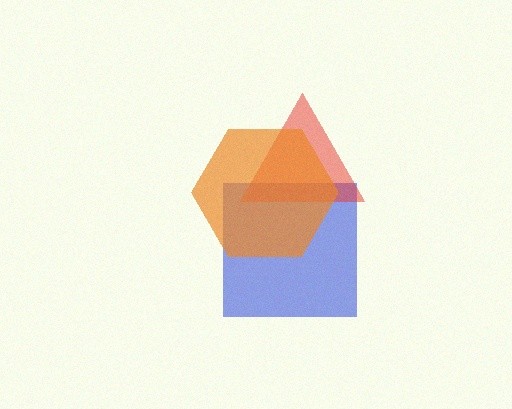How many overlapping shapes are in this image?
There are 3 overlapping shapes in the image.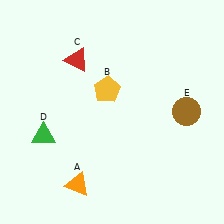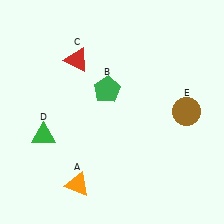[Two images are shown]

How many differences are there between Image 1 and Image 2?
There is 1 difference between the two images.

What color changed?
The pentagon (B) changed from yellow in Image 1 to green in Image 2.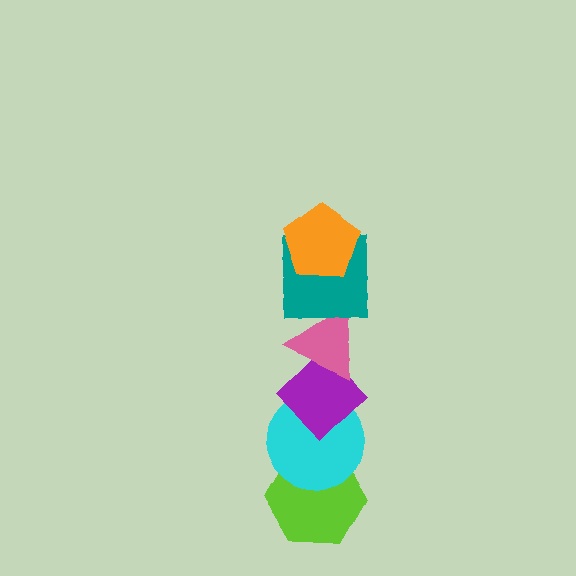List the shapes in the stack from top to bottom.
From top to bottom: the orange pentagon, the teal square, the pink triangle, the purple diamond, the cyan circle, the lime hexagon.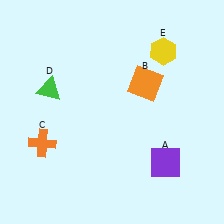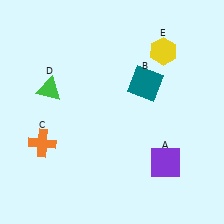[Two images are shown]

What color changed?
The square (B) changed from orange in Image 1 to teal in Image 2.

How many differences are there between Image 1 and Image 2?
There is 1 difference between the two images.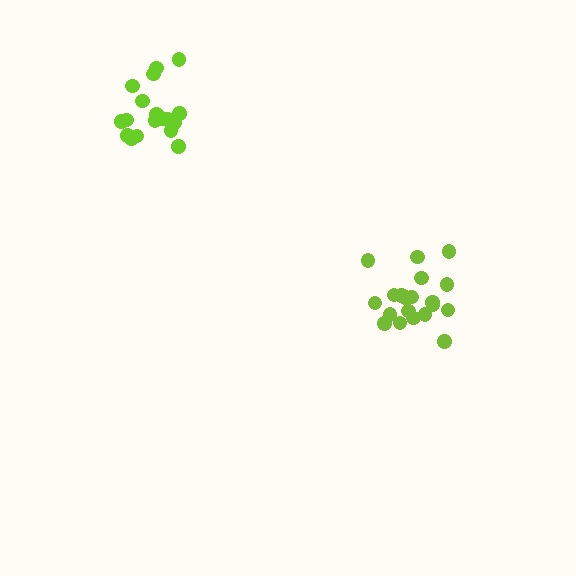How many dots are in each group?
Group 1: 18 dots, Group 2: 20 dots (38 total).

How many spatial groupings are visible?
There are 2 spatial groupings.